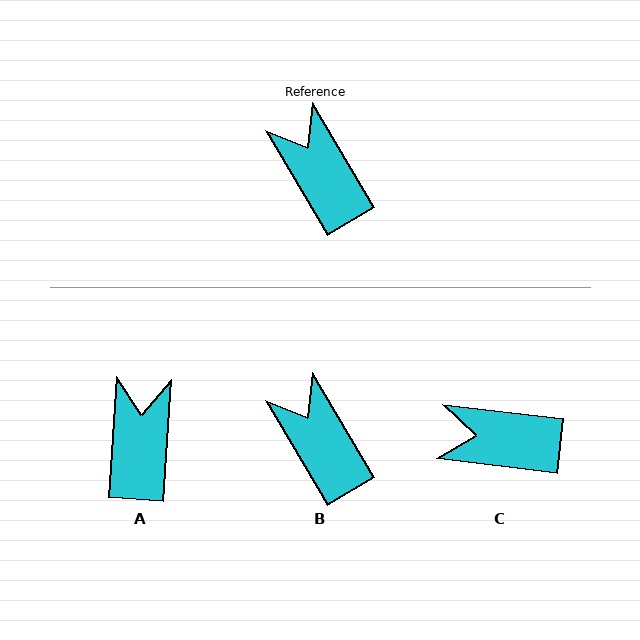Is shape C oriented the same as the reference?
No, it is off by about 53 degrees.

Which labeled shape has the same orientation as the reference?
B.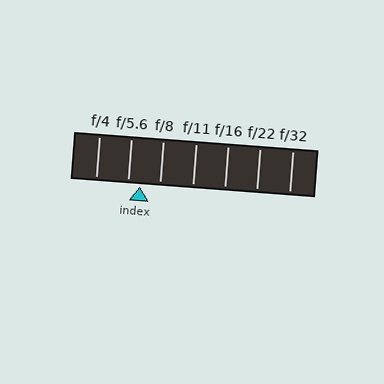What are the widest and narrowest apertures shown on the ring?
The widest aperture shown is f/4 and the narrowest is f/32.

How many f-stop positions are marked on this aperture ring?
There are 7 f-stop positions marked.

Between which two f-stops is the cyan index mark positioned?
The index mark is between f/5.6 and f/8.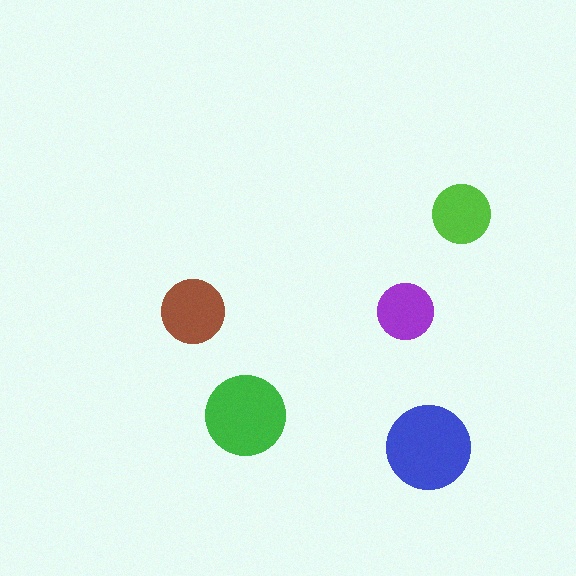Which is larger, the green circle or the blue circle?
The blue one.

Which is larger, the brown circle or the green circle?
The green one.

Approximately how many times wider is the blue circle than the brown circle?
About 1.5 times wider.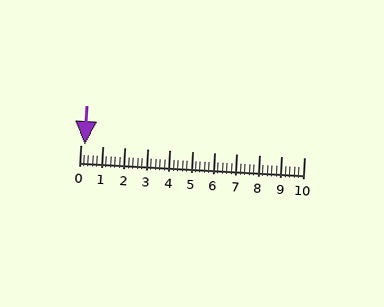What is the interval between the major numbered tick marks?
The major tick marks are spaced 1 units apart.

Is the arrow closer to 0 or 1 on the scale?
The arrow is closer to 0.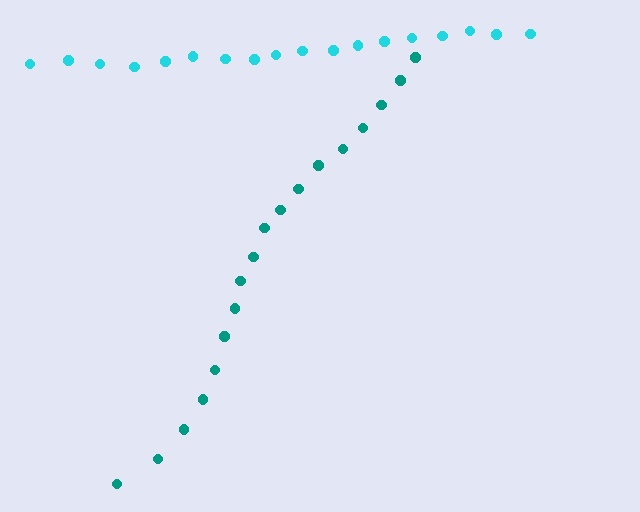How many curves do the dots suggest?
There are 2 distinct paths.